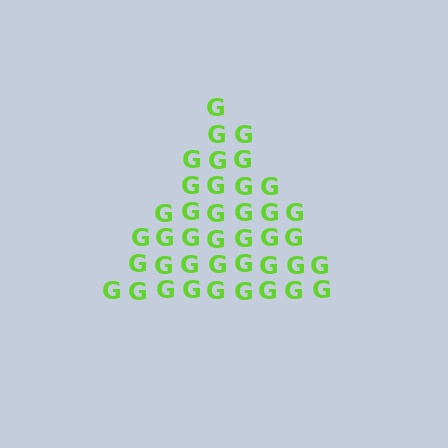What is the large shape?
The large shape is a triangle.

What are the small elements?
The small elements are letter G's.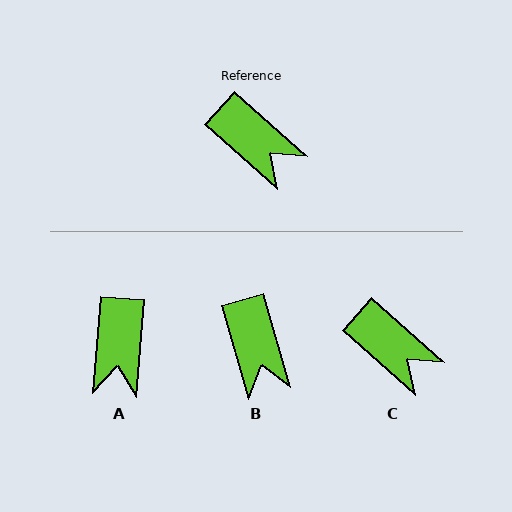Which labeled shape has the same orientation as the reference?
C.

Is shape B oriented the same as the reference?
No, it is off by about 33 degrees.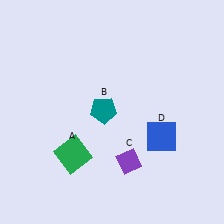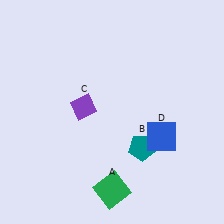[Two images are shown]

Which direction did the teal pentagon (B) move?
The teal pentagon (B) moved right.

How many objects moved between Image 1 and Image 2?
3 objects moved between the two images.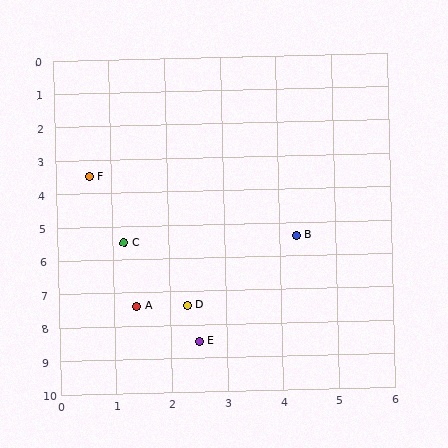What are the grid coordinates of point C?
Point C is at approximately (1.2, 5.5).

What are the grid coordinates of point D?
Point D is at approximately (2.3, 7.4).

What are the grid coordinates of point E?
Point E is at approximately (2.5, 8.5).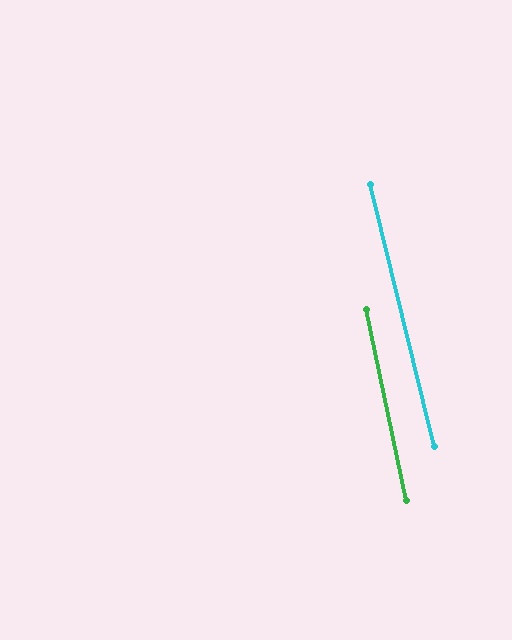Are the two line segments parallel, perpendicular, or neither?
Parallel — their directions differ by only 1.8°.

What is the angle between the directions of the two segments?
Approximately 2 degrees.